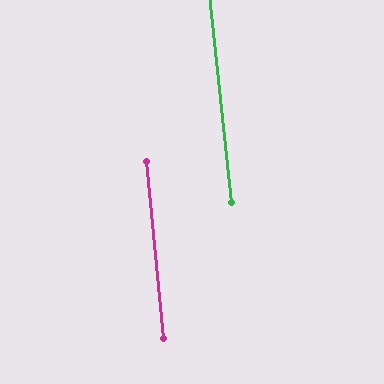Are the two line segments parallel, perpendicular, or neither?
Parallel — their directions differ by only 0.3°.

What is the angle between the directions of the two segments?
Approximately 0 degrees.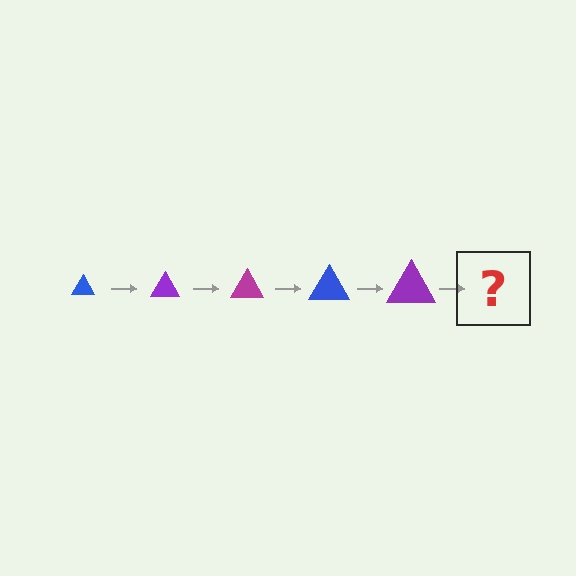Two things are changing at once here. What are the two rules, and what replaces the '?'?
The two rules are that the triangle grows larger each step and the color cycles through blue, purple, and magenta. The '?' should be a magenta triangle, larger than the previous one.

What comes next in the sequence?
The next element should be a magenta triangle, larger than the previous one.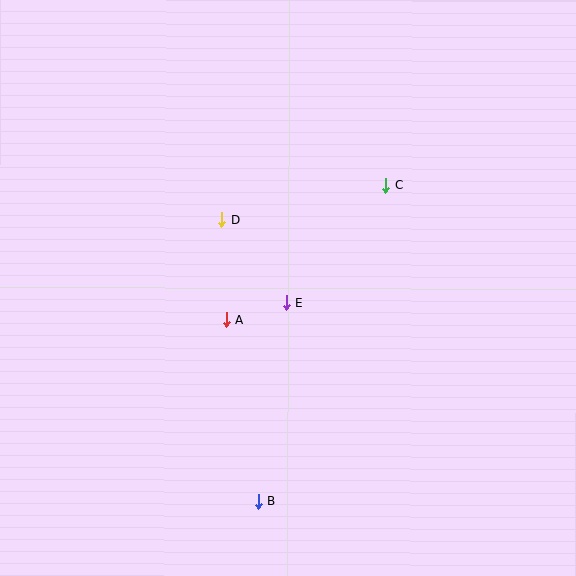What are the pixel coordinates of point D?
Point D is at (222, 219).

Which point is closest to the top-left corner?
Point D is closest to the top-left corner.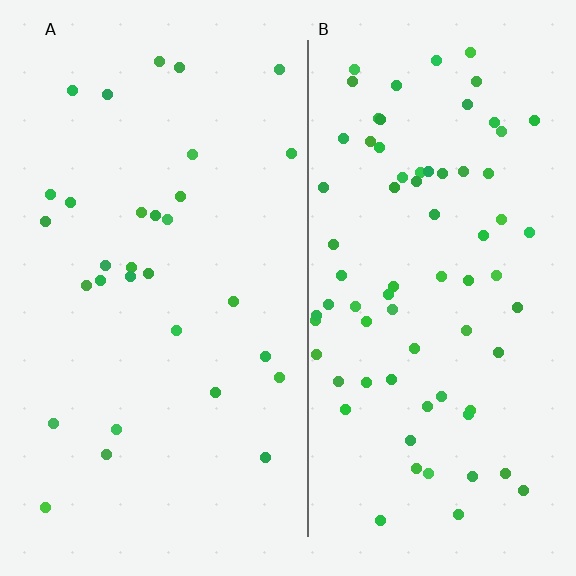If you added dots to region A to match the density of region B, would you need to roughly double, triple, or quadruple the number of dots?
Approximately double.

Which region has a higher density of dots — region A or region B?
B (the right).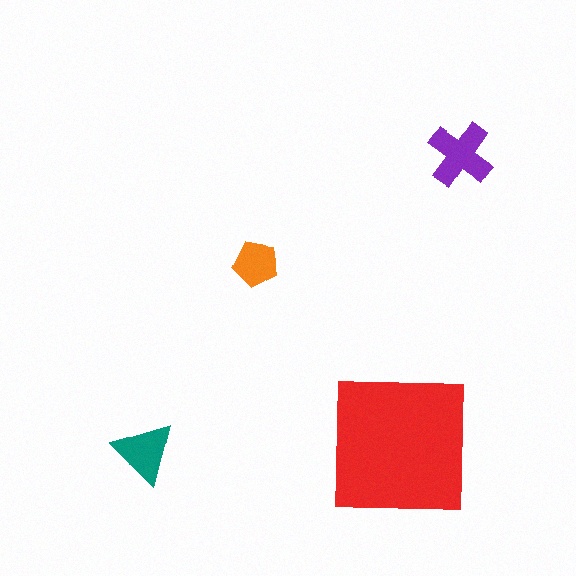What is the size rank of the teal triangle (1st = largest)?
3rd.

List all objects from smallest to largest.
The orange pentagon, the teal triangle, the purple cross, the red square.